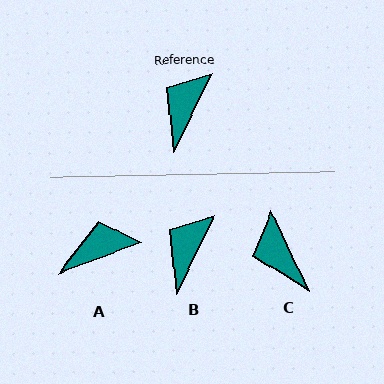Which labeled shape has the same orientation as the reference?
B.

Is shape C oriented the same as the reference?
No, it is off by about 51 degrees.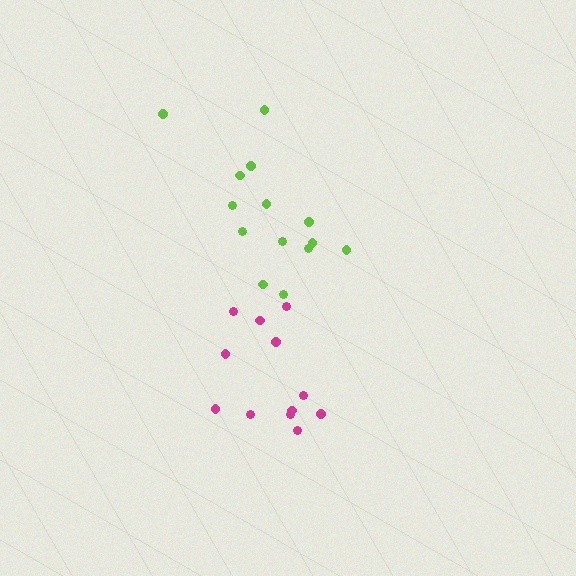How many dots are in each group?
Group 1: 12 dots, Group 2: 14 dots (26 total).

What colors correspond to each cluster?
The clusters are colored: magenta, lime.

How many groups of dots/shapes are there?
There are 2 groups.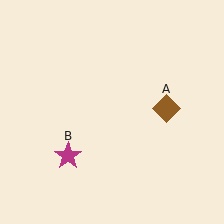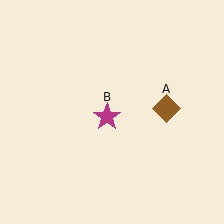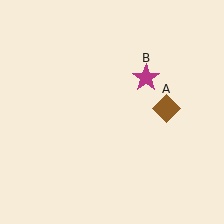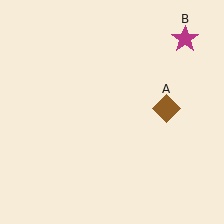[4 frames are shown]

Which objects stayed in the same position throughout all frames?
Brown diamond (object A) remained stationary.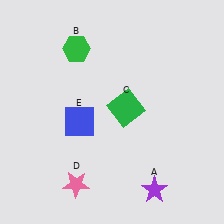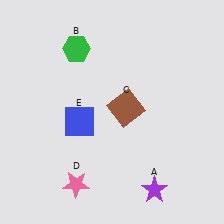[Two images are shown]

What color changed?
The square (C) changed from green in Image 1 to brown in Image 2.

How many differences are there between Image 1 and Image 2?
There is 1 difference between the two images.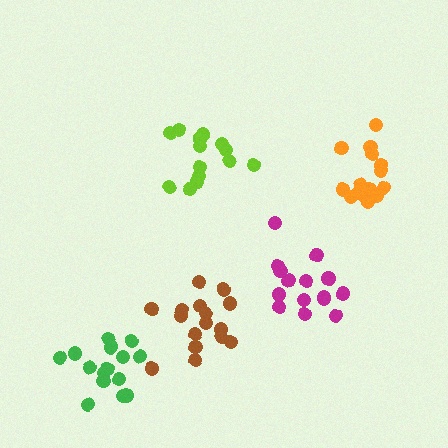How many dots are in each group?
Group 1: 15 dots, Group 2: 16 dots, Group 3: 16 dots, Group 4: 14 dots, Group 5: 15 dots (76 total).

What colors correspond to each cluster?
The clusters are colored: magenta, orange, brown, lime, green.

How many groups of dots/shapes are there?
There are 5 groups.